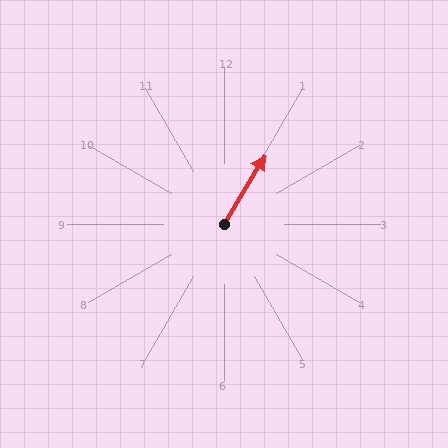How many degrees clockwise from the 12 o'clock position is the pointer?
Approximately 31 degrees.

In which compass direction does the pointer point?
Northeast.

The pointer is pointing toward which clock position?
Roughly 1 o'clock.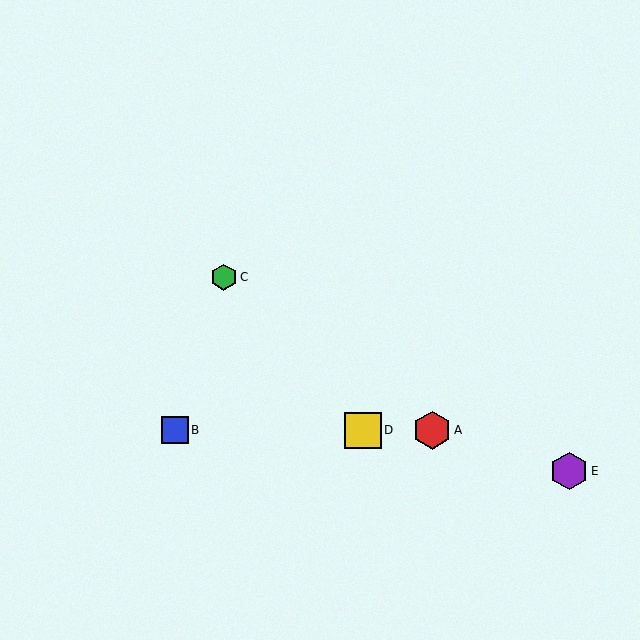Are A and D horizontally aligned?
Yes, both are at y≈430.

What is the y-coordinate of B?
Object B is at y≈430.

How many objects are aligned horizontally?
3 objects (A, B, D) are aligned horizontally.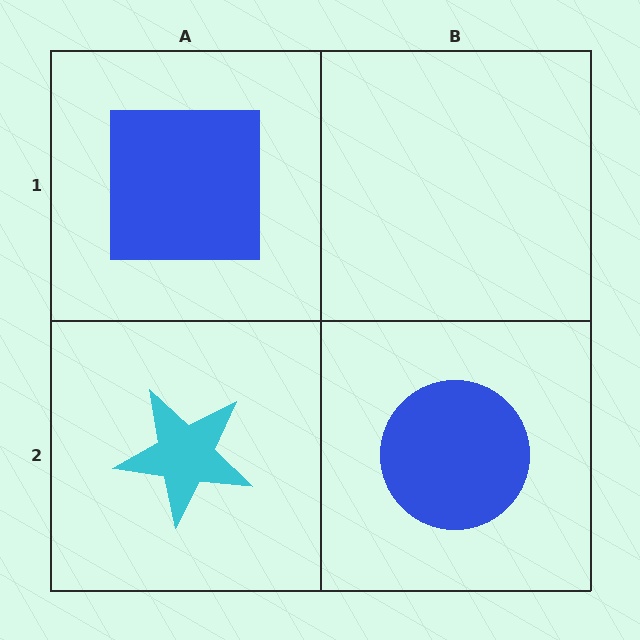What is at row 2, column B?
A blue circle.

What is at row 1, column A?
A blue square.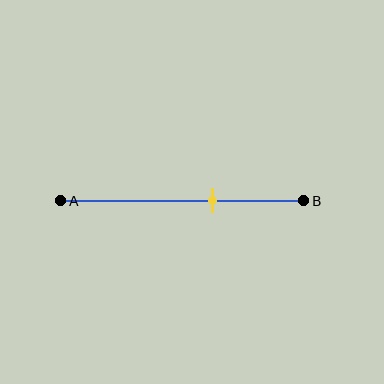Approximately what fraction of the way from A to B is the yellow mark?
The yellow mark is approximately 65% of the way from A to B.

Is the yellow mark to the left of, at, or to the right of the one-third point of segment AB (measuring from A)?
The yellow mark is to the right of the one-third point of segment AB.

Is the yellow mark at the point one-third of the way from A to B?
No, the mark is at about 65% from A, not at the 33% one-third point.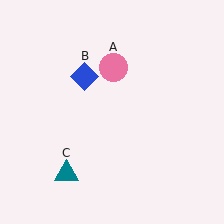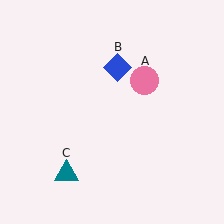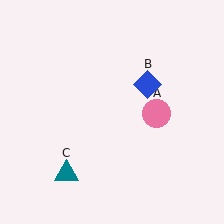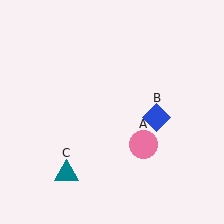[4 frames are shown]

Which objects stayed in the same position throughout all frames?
Teal triangle (object C) remained stationary.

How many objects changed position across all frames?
2 objects changed position: pink circle (object A), blue diamond (object B).